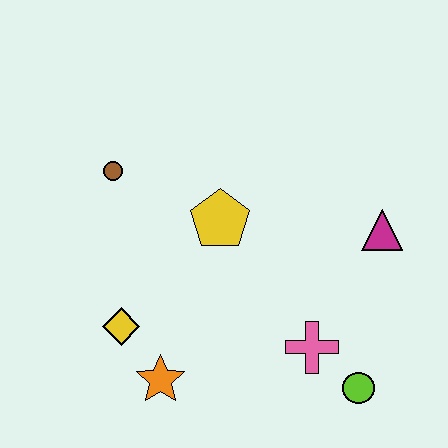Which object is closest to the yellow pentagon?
The brown circle is closest to the yellow pentagon.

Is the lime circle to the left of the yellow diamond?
No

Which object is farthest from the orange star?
The magenta triangle is farthest from the orange star.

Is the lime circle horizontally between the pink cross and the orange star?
No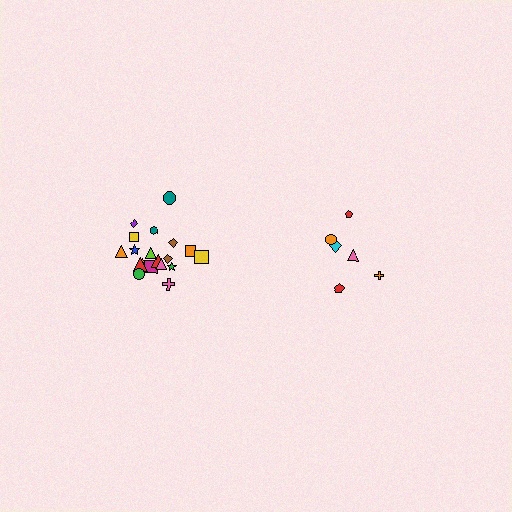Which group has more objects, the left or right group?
The left group.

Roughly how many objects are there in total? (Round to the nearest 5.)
Roughly 30 objects in total.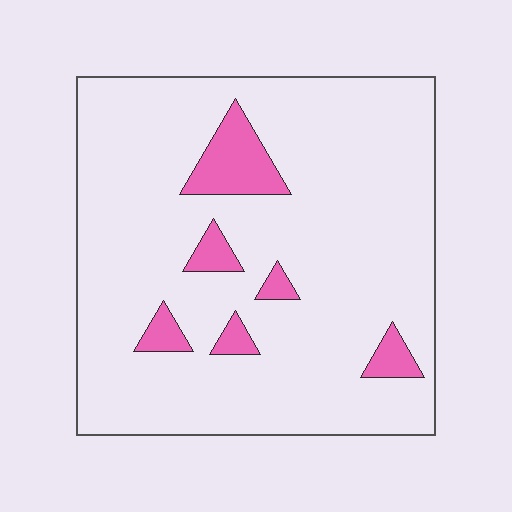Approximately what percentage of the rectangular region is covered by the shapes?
Approximately 10%.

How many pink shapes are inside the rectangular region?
6.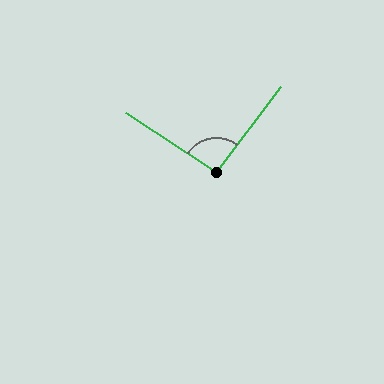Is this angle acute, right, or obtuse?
It is approximately a right angle.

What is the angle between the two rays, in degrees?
Approximately 94 degrees.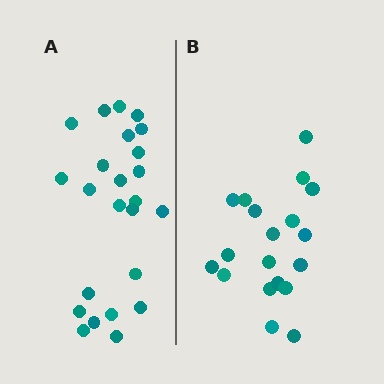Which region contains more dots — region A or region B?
Region A (the left region) has more dots.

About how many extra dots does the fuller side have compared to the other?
Region A has about 5 more dots than region B.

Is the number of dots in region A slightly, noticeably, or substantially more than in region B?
Region A has noticeably more, but not dramatically so. The ratio is roughly 1.3 to 1.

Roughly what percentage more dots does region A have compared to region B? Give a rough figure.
About 25% more.